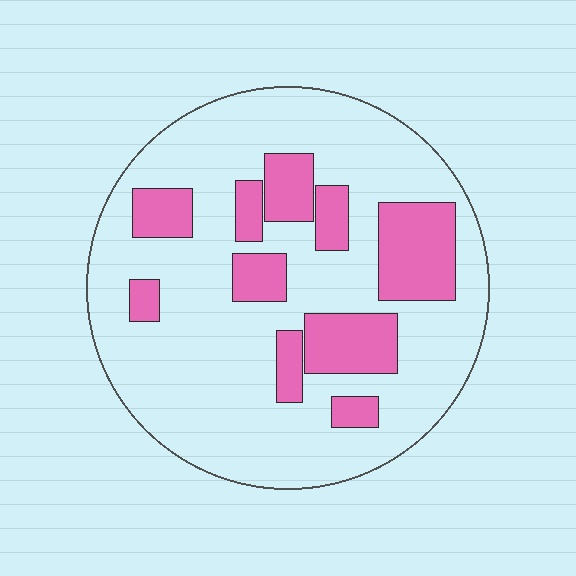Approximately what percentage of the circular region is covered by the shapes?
Approximately 25%.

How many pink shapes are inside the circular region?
10.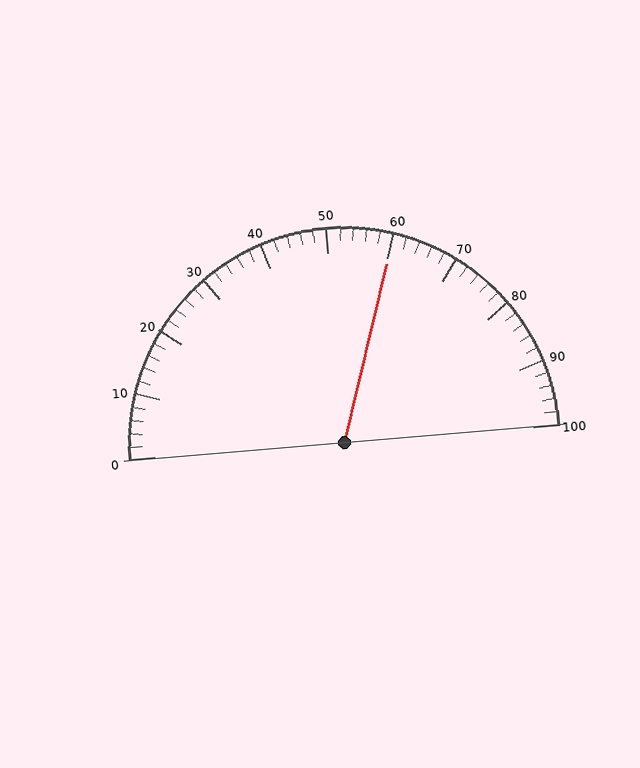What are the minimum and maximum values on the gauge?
The gauge ranges from 0 to 100.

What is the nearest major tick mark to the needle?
The nearest major tick mark is 60.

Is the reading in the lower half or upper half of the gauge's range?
The reading is in the upper half of the range (0 to 100).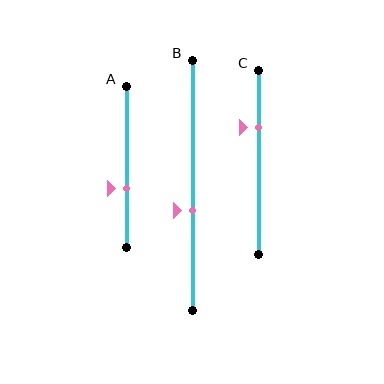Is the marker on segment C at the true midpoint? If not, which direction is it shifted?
No, the marker on segment C is shifted upward by about 19% of the segment length.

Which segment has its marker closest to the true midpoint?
Segment B has its marker closest to the true midpoint.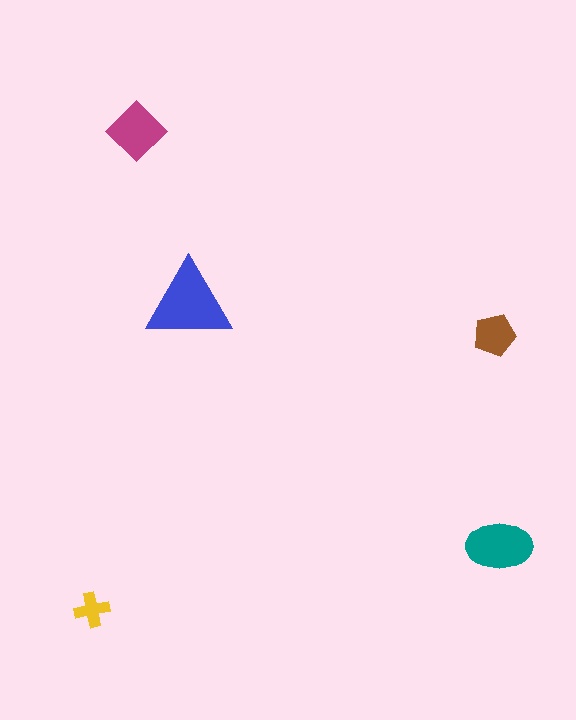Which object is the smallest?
The yellow cross.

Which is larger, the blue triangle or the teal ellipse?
The blue triangle.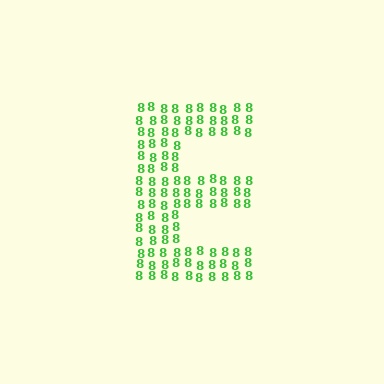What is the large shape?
The large shape is the letter E.